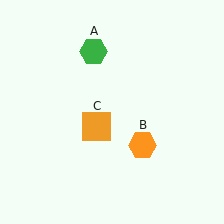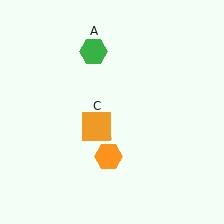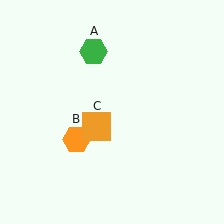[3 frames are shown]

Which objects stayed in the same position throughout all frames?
Green hexagon (object A) and orange square (object C) remained stationary.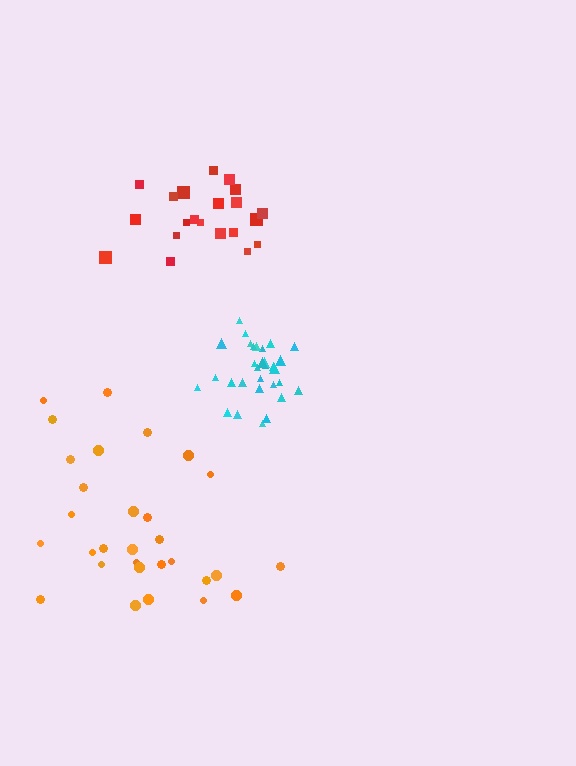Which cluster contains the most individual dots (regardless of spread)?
Cyan (31).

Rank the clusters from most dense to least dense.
cyan, red, orange.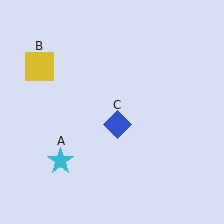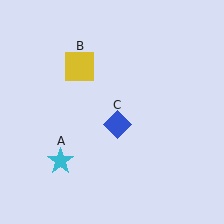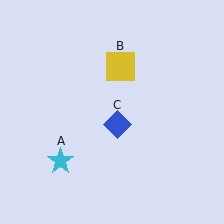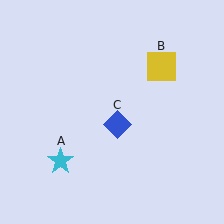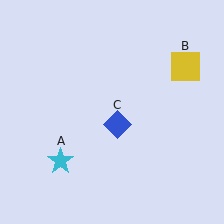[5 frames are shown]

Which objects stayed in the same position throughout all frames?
Cyan star (object A) and blue diamond (object C) remained stationary.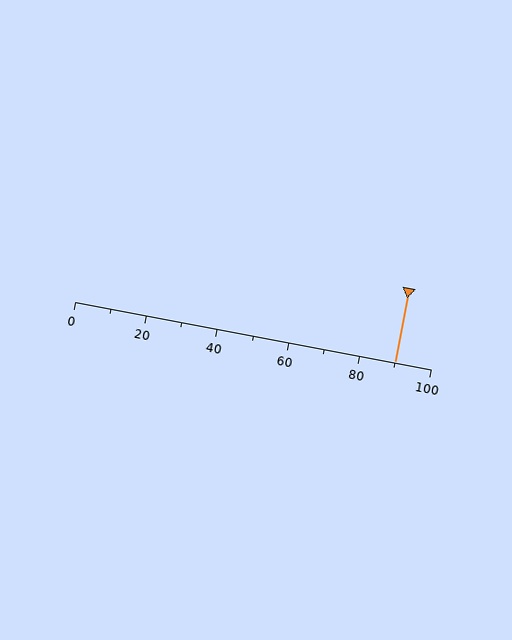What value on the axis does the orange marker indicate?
The marker indicates approximately 90.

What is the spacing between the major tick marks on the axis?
The major ticks are spaced 20 apart.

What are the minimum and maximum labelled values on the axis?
The axis runs from 0 to 100.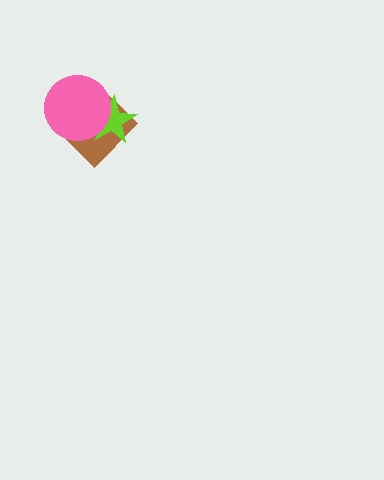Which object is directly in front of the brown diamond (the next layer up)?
The lime star is directly in front of the brown diamond.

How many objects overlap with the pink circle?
2 objects overlap with the pink circle.